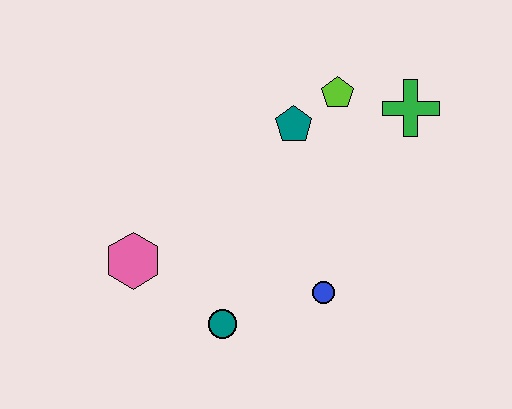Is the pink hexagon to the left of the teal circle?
Yes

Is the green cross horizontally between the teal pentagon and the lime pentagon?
No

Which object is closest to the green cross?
The lime pentagon is closest to the green cross.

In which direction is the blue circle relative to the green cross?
The blue circle is below the green cross.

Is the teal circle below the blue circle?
Yes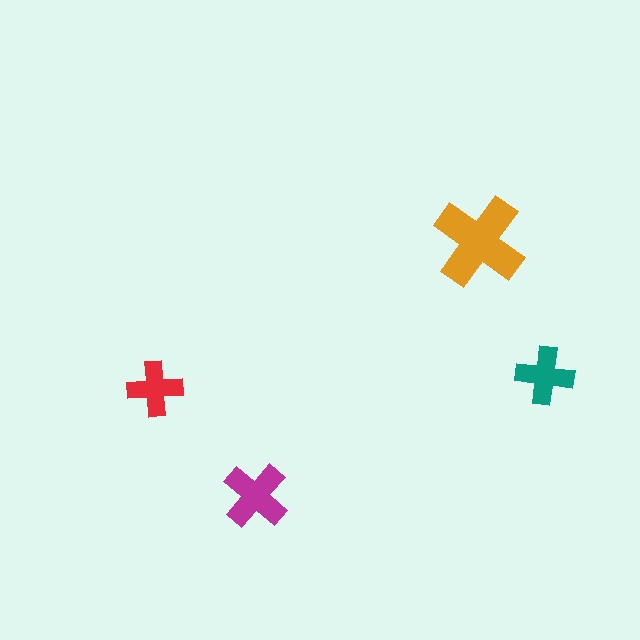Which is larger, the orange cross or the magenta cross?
The orange one.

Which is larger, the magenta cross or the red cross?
The magenta one.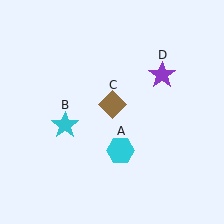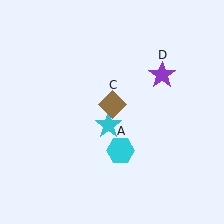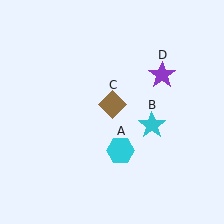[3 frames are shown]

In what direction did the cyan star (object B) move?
The cyan star (object B) moved right.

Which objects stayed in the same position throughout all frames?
Cyan hexagon (object A) and brown diamond (object C) and purple star (object D) remained stationary.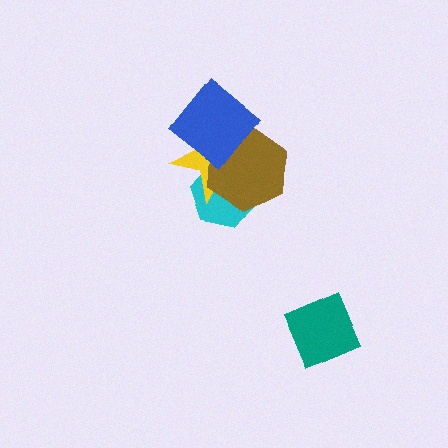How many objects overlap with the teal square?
0 objects overlap with the teal square.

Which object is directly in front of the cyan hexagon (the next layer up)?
The yellow star is directly in front of the cyan hexagon.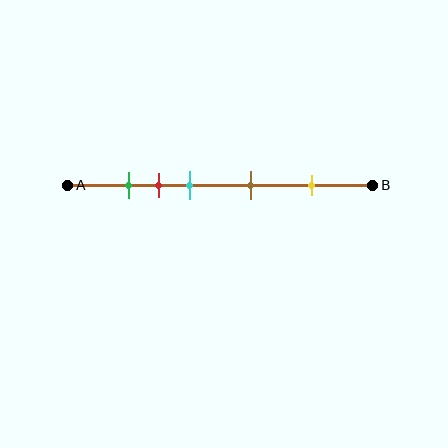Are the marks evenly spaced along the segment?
No, the marks are not evenly spaced.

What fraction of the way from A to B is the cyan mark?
The cyan mark is approximately 40% (0.4) of the way from A to B.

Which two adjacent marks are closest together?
The green and red marks are the closest adjacent pair.